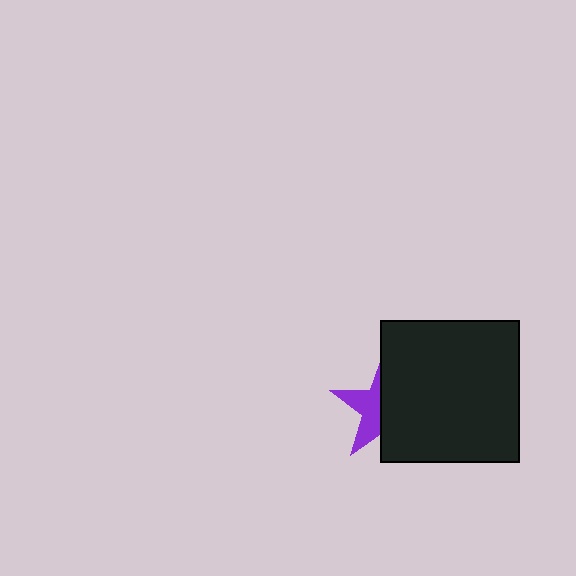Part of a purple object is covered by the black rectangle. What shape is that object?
It is a star.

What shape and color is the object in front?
The object in front is a black rectangle.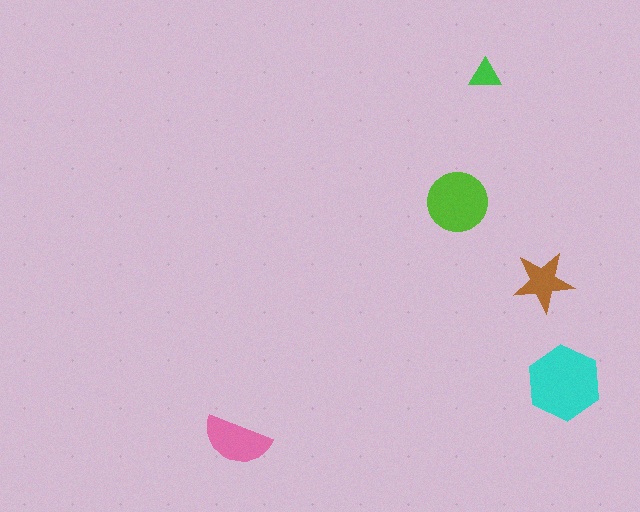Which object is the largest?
The cyan hexagon.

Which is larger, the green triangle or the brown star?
The brown star.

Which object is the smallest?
The green triangle.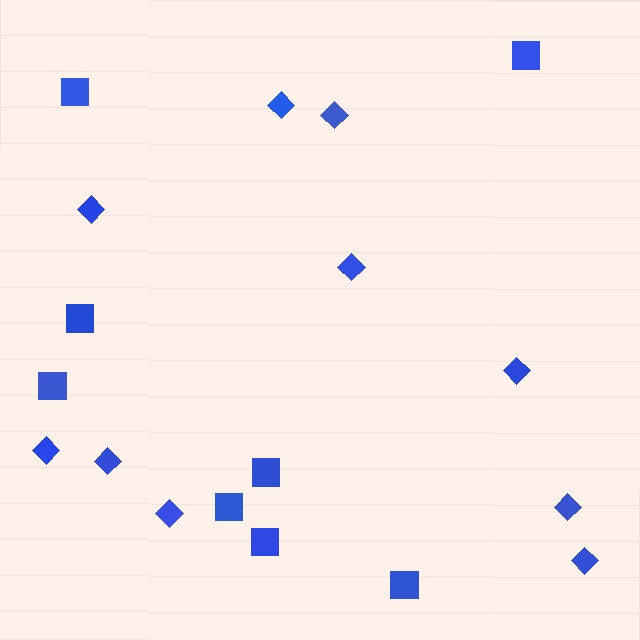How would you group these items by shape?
There are 2 groups: one group of diamonds (10) and one group of squares (8).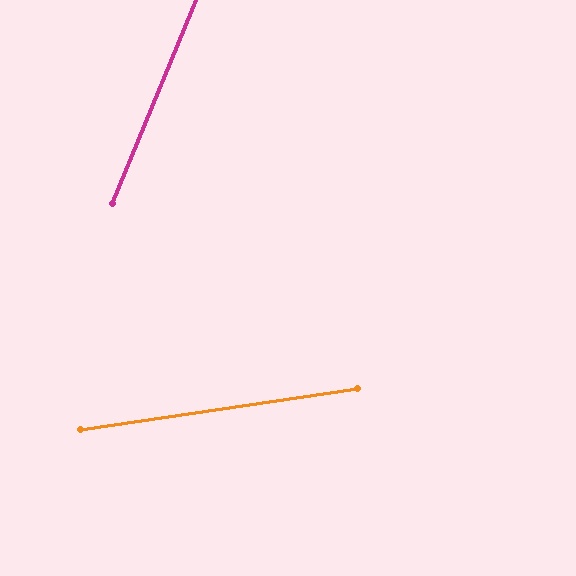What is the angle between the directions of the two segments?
Approximately 59 degrees.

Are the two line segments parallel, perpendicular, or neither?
Neither parallel nor perpendicular — they differ by about 59°.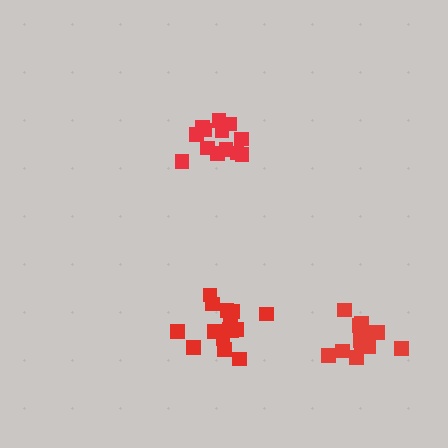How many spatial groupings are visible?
There are 3 spatial groupings.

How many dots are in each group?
Group 1: 15 dots, Group 2: 13 dots, Group 3: 12 dots (40 total).